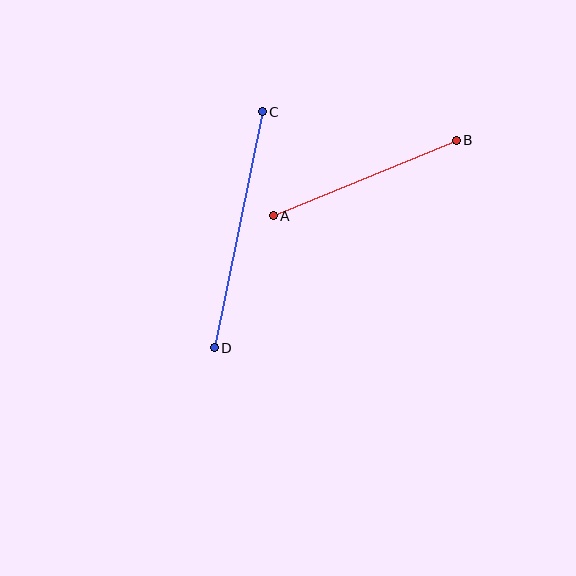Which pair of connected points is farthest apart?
Points C and D are farthest apart.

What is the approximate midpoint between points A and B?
The midpoint is at approximately (365, 178) pixels.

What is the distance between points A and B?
The distance is approximately 198 pixels.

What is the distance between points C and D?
The distance is approximately 241 pixels.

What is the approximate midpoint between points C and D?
The midpoint is at approximately (238, 230) pixels.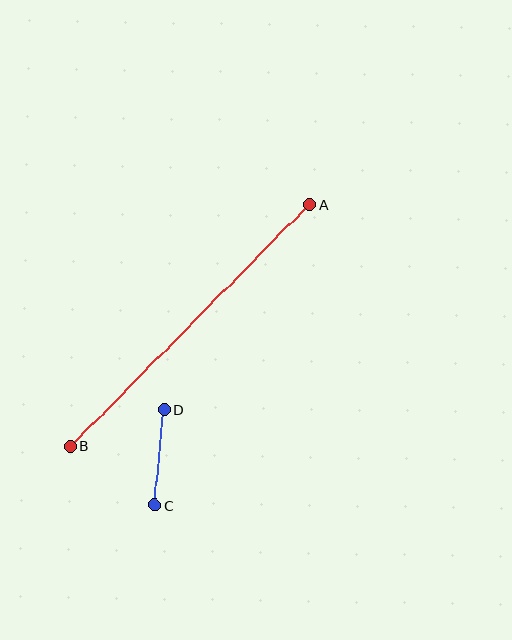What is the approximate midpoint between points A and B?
The midpoint is at approximately (190, 325) pixels.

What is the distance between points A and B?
The distance is approximately 340 pixels.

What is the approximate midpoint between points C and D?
The midpoint is at approximately (159, 457) pixels.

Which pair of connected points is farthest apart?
Points A and B are farthest apart.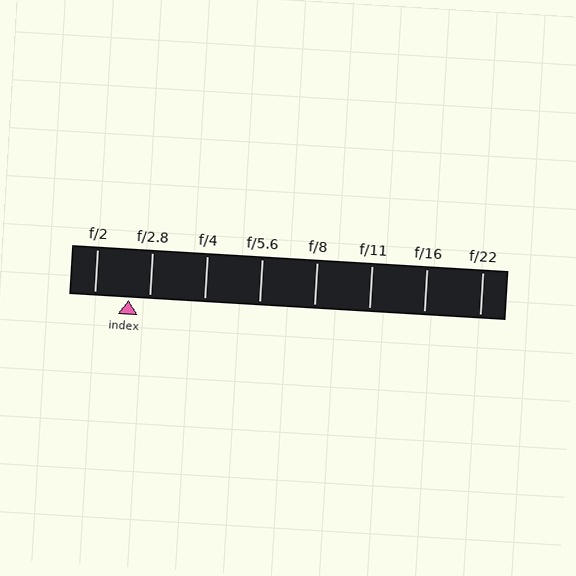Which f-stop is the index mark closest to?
The index mark is closest to f/2.8.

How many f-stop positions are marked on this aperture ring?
There are 8 f-stop positions marked.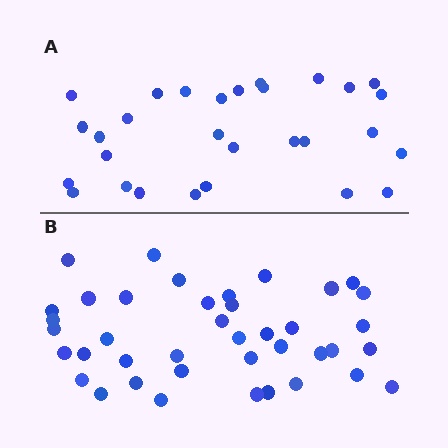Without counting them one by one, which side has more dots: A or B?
Region B (the bottom region) has more dots.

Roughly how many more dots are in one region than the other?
Region B has roughly 12 or so more dots than region A.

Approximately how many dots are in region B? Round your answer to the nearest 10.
About 40 dots.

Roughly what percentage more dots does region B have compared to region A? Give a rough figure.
About 40% more.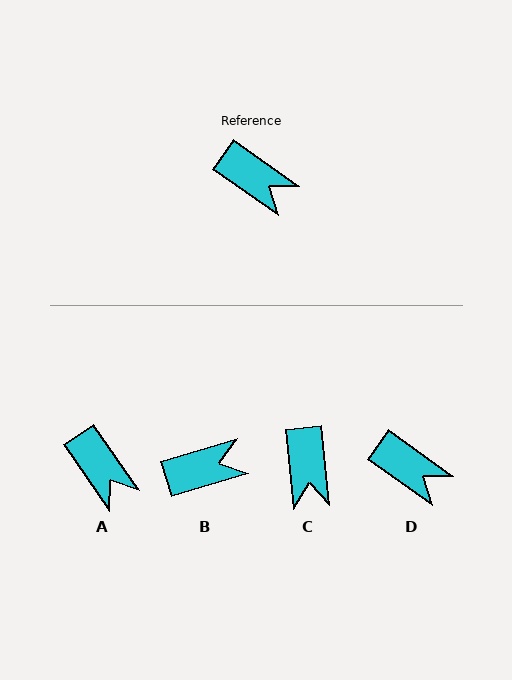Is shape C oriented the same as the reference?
No, it is off by about 49 degrees.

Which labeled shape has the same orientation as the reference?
D.